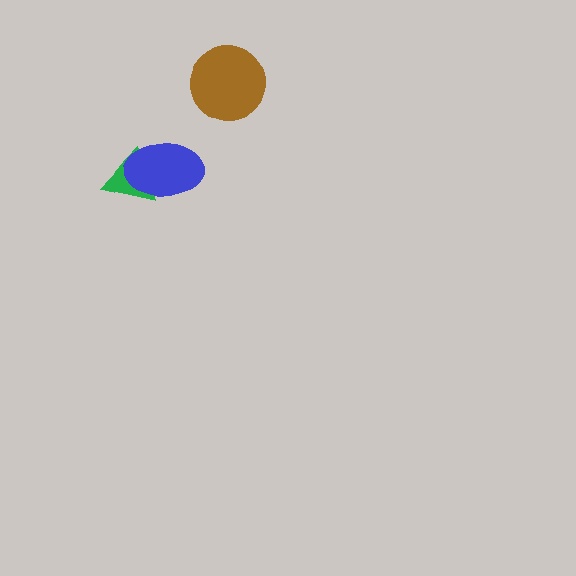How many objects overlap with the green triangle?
1 object overlaps with the green triangle.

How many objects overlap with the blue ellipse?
1 object overlaps with the blue ellipse.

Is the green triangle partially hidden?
Yes, it is partially covered by another shape.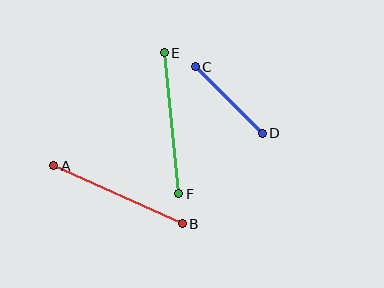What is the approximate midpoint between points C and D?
The midpoint is at approximately (229, 100) pixels.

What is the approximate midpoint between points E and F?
The midpoint is at approximately (171, 123) pixels.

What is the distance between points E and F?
The distance is approximately 142 pixels.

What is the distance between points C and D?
The distance is approximately 95 pixels.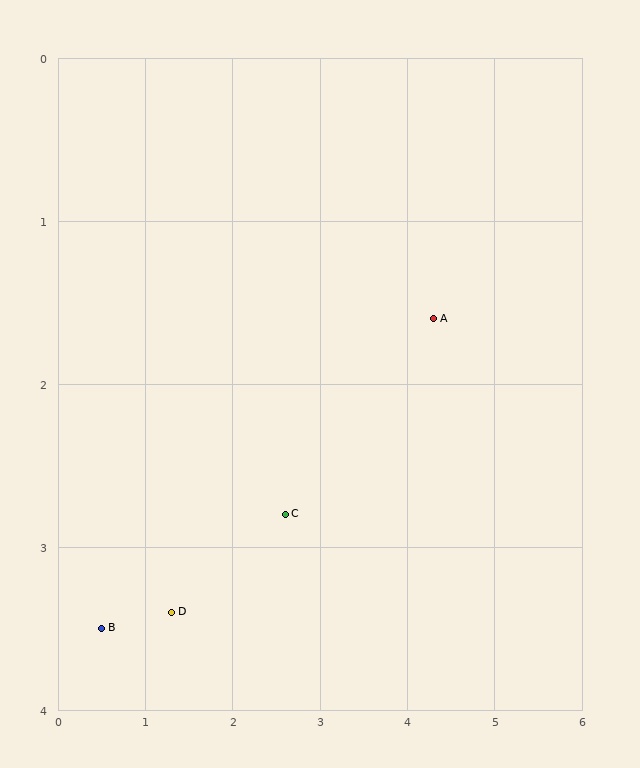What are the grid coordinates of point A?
Point A is at approximately (4.3, 1.6).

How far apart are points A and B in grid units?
Points A and B are about 4.2 grid units apart.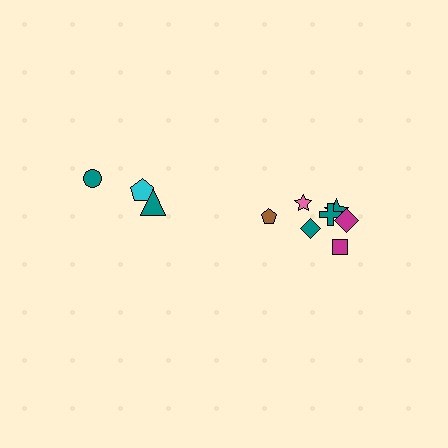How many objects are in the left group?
There are 3 objects.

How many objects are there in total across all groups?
There are 10 objects.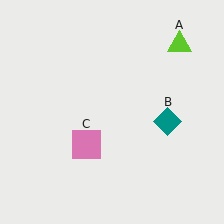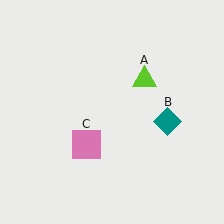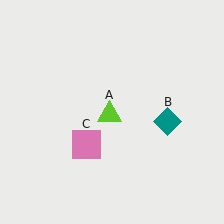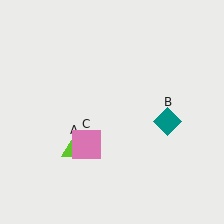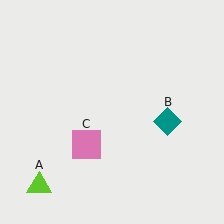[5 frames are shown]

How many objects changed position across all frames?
1 object changed position: lime triangle (object A).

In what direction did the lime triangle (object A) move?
The lime triangle (object A) moved down and to the left.